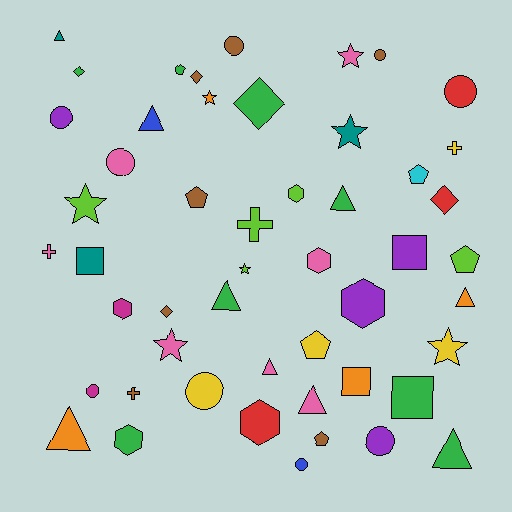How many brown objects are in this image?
There are 7 brown objects.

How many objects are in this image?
There are 50 objects.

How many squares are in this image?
There are 4 squares.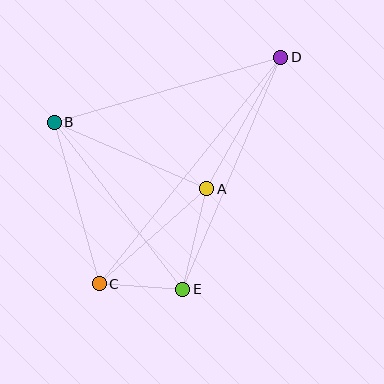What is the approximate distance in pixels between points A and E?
The distance between A and E is approximately 103 pixels.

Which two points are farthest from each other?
Points C and D are farthest from each other.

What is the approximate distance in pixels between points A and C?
The distance between A and C is approximately 144 pixels.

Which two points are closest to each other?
Points C and E are closest to each other.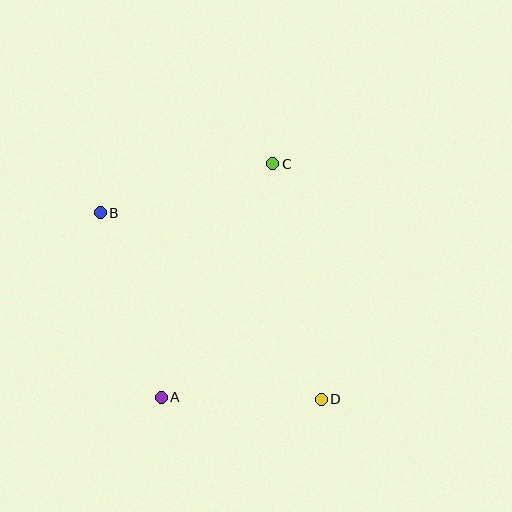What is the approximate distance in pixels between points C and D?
The distance between C and D is approximately 241 pixels.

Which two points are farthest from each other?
Points B and D are farthest from each other.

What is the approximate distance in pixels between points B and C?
The distance between B and C is approximately 179 pixels.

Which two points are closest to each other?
Points A and D are closest to each other.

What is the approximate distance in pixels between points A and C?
The distance between A and C is approximately 259 pixels.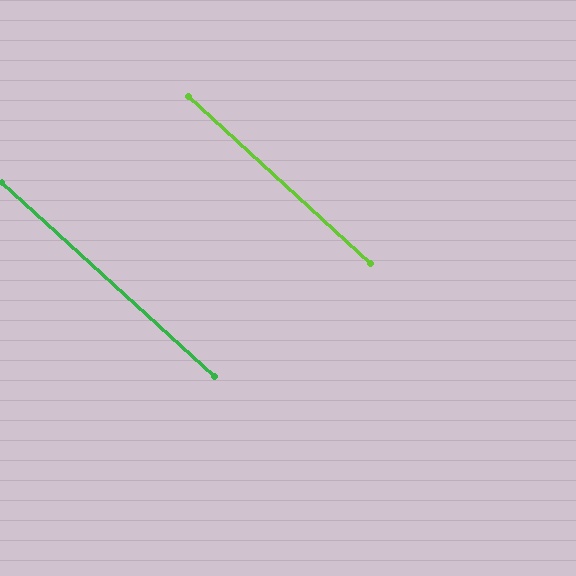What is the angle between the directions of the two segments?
Approximately 0 degrees.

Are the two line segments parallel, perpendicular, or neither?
Parallel — their directions differ by only 0.2°.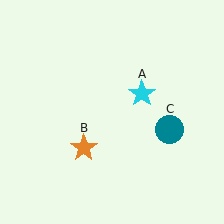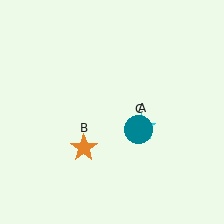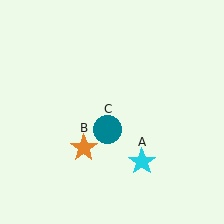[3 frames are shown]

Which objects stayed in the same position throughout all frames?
Orange star (object B) remained stationary.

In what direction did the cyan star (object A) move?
The cyan star (object A) moved down.